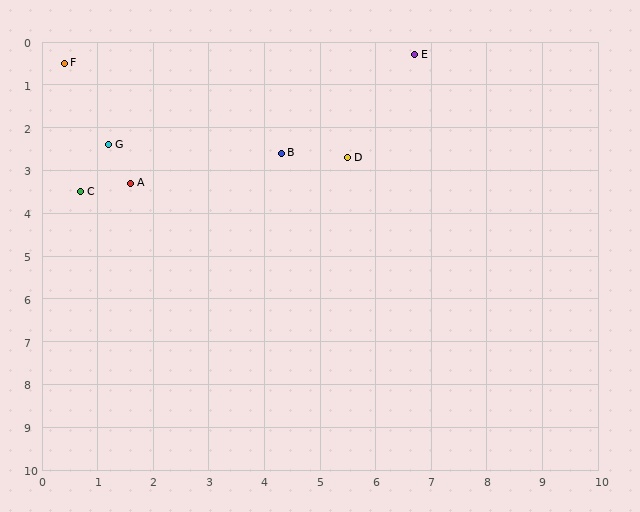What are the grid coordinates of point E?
Point E is at approximately (6.7, 0.3).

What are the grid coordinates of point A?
Point A is at approximately (1.6, 3.3).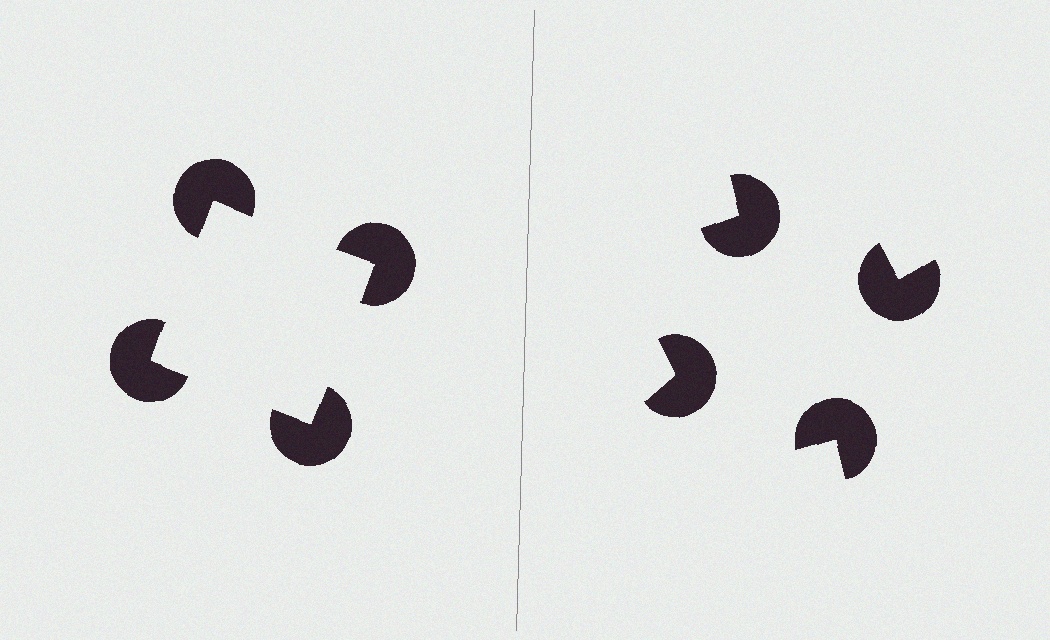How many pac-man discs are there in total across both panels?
8 — 4 on each side.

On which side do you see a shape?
An illusory square appears on the left side. On the right side the wedge cuts are rotated, so no coherent shape forms.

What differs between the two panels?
The pac-man discs are positioned identically on both sides; only the wedge orientations differ. On the left they align to a square; on the right they are misaligned.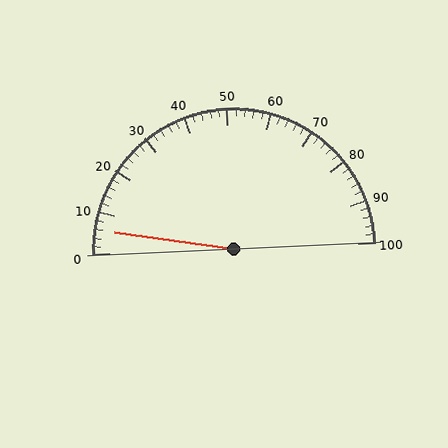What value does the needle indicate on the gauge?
The needle indicates approximately 6.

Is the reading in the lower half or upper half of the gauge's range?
The reading is in the lower half of the range (0 to 100).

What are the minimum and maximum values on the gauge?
The gauge ranges from 0 to 100.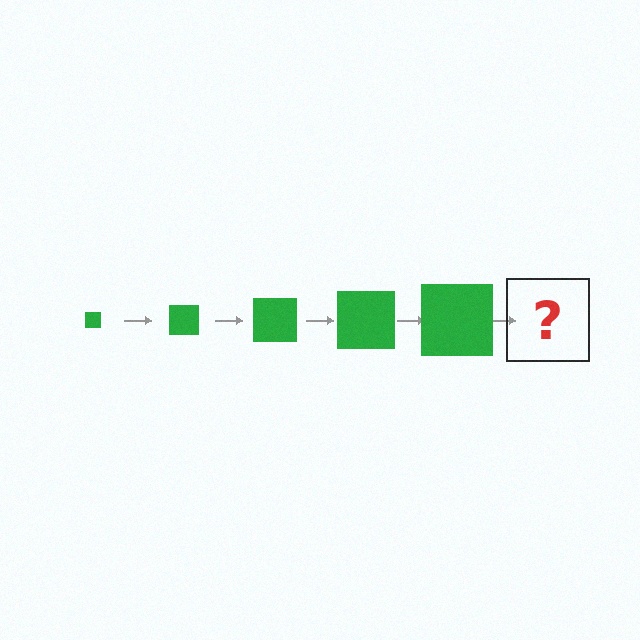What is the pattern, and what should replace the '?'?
The pattern is that the square gets progressively larger each step. The '?' should be a green square, larger than the previous one.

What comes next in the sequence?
The next element should be a green square, larger than the previous one.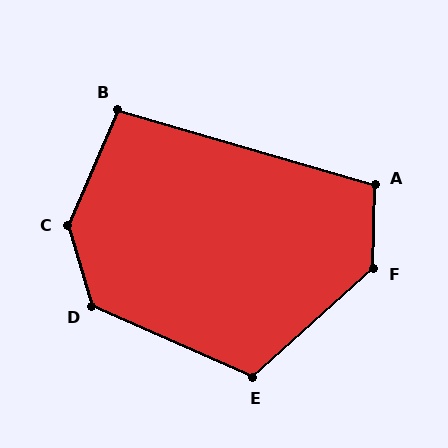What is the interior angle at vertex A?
Approximately 105 degrees (obtuse).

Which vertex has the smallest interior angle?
B, at approximately 97 degrees.